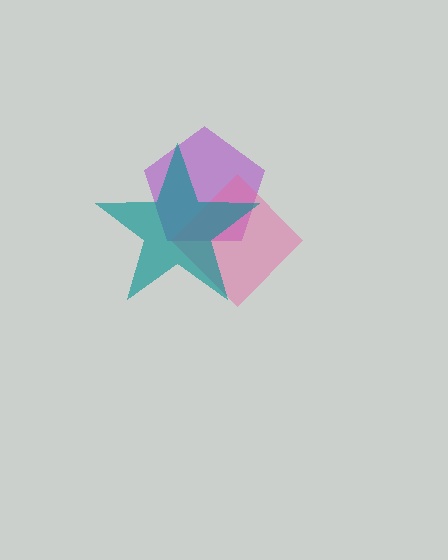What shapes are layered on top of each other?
The layered shapes are: a purple pentagon, a pink diamond, a teal star.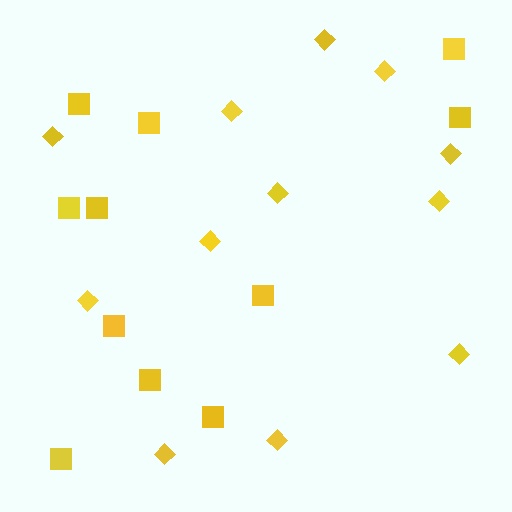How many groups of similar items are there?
There are 2 groups: one group of squares (11) and one group of diamonds (12).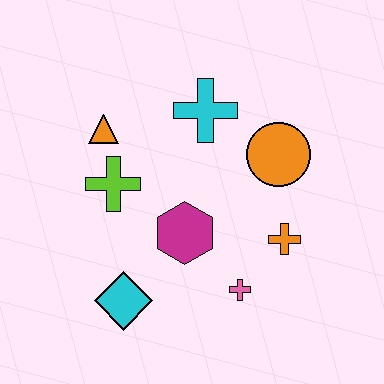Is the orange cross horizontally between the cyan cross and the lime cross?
No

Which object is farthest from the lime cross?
The orange cross is farthest from the lime cross.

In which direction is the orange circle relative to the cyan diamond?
The orange circle is to the right of the cyan diamond.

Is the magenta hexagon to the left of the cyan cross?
Yes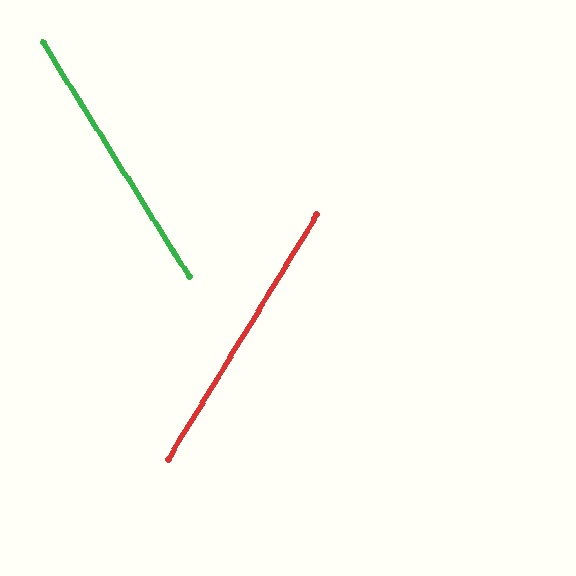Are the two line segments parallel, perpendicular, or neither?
Neither parallel nor perpendicular — they differ by about 63°.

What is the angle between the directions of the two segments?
Approximately 63 degrees.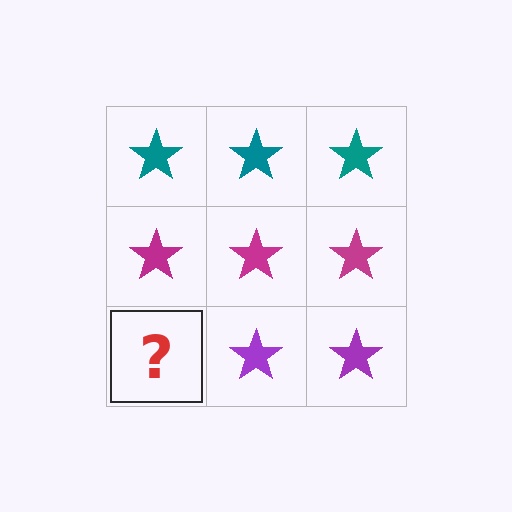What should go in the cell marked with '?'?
The missing cell should contain a purple star.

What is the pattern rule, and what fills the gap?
The rule is that each row has a consistent color. The gap should be filled with a purple star.